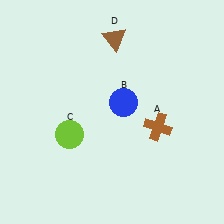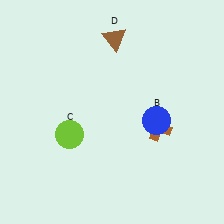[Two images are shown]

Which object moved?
The blue circle (B) moved right.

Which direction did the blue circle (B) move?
The blue circle (B) moved right.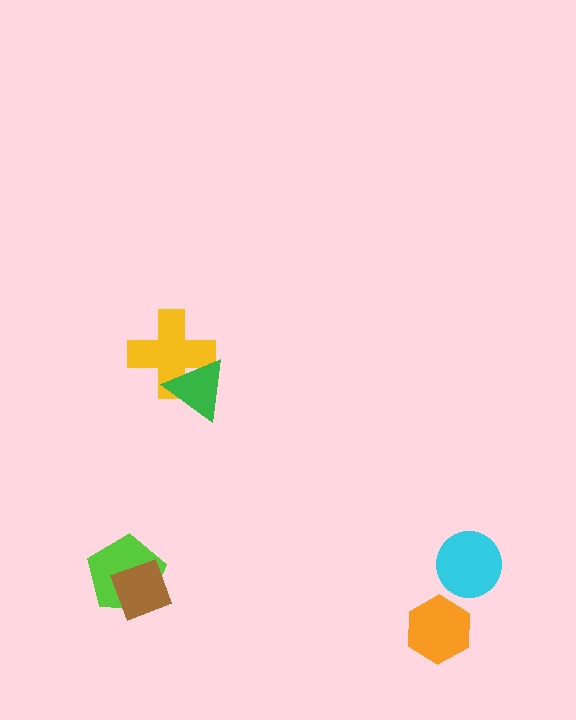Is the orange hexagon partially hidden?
No, no other shape covers it.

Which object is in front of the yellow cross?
The green triangle is in front of the yellow cross.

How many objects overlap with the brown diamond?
1 object overlaps with the brown diamond.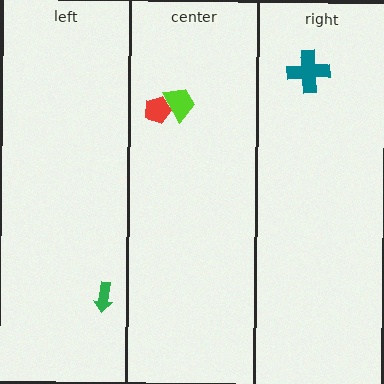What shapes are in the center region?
The red pentagon, the lime trapezoid.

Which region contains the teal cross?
The right region.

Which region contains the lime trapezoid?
The center region.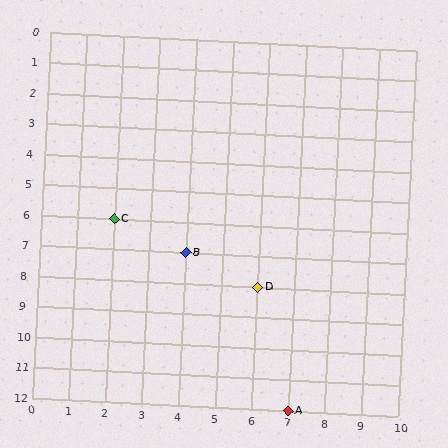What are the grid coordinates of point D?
Point D is at grid coordinates (6, 8).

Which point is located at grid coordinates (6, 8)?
Point D is at (6, 8).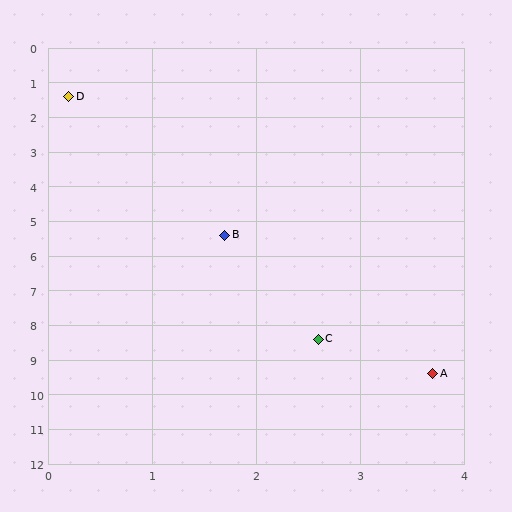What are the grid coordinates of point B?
Point B is at approximately (1.7, 5.4).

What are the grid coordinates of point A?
Point A is at approximately (3.7, 9.4).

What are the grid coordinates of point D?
Point D is at approximately (0.2, 1.4).